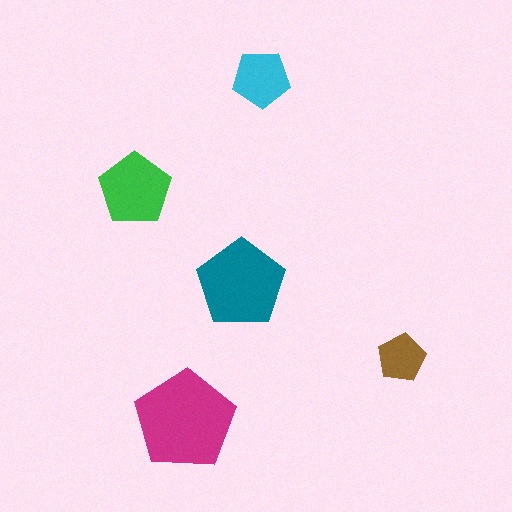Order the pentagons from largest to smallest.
the magenta one, the teal one, the green one, the cyan one, the brown one.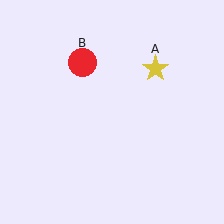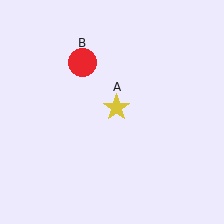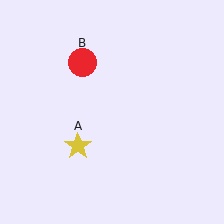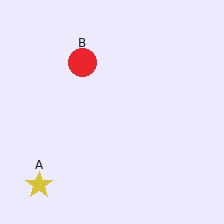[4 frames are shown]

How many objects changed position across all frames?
1 object changed position: yellow star (object A).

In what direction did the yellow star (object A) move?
The yellow star (object A) moved down and to the left.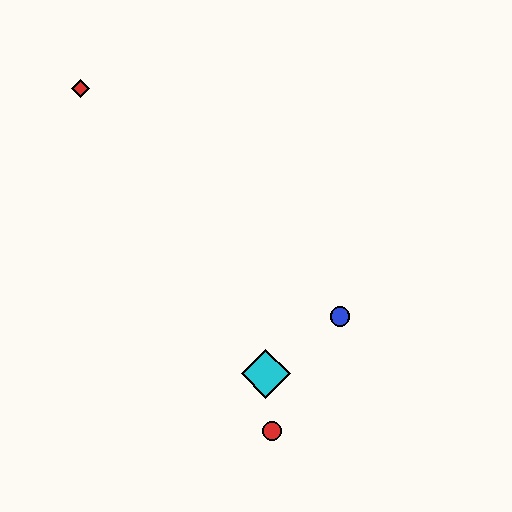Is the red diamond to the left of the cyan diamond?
Yes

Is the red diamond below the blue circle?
No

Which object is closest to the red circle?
The cyan diamond is closest to the red circle.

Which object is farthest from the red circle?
The red diamond is farthest from the red circle.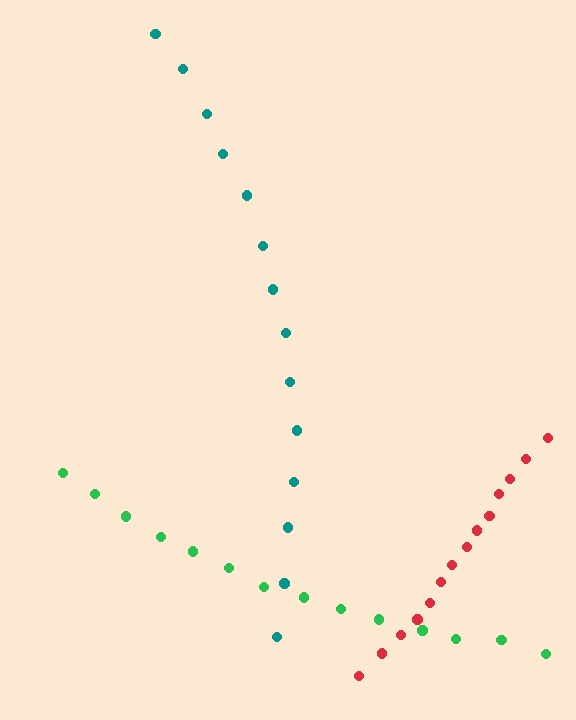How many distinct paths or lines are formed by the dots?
There are 3 distinct paths.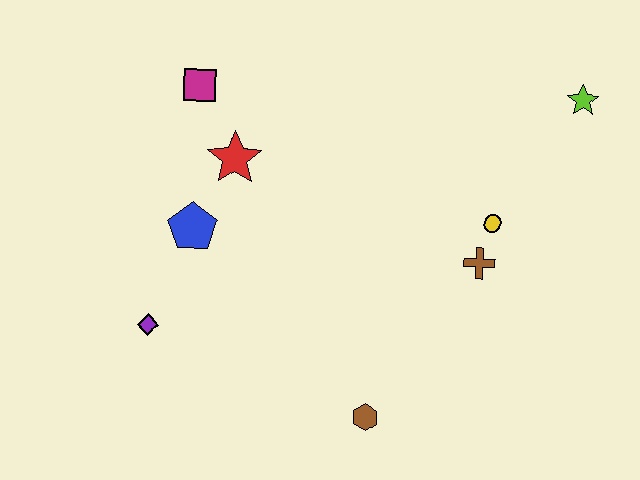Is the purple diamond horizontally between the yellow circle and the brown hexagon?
No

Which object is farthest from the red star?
The lime star is farthest from the red star.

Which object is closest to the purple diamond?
The blue pentagon is closest to the purple diamond.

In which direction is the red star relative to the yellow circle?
The red star is to the left of the yellow circle.